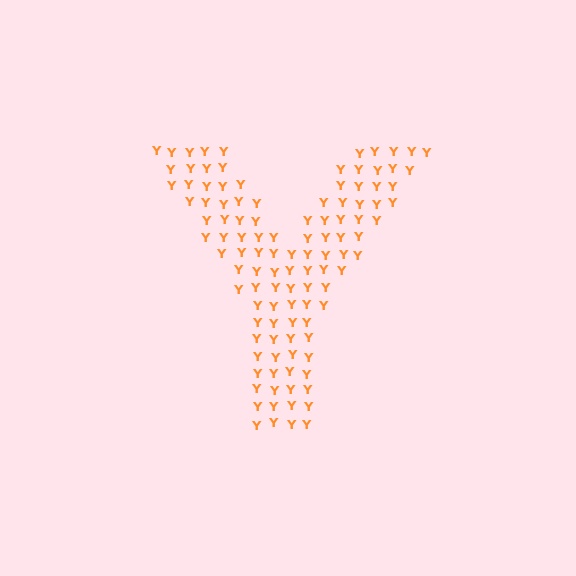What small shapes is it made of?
It is made of small letter Y's.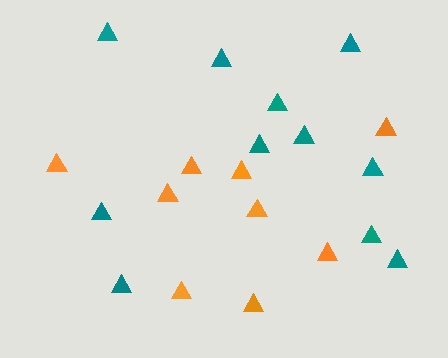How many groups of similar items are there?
There are 2 groups: one group of teal triangles (11) and one group of orange triangles (9).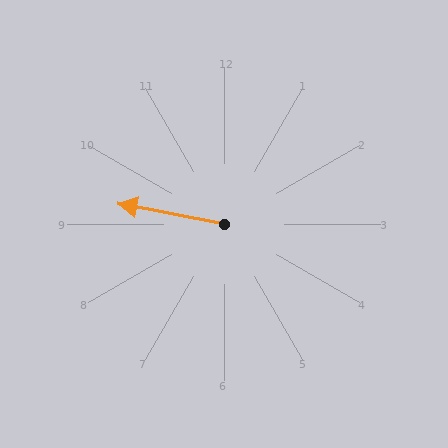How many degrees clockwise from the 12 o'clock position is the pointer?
Approximately 281 degrees.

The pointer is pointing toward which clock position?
Roughly 9 o'clock.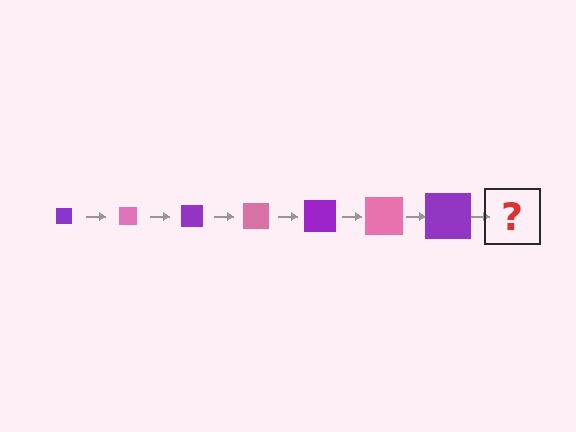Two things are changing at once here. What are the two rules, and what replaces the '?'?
The two rules are that the square grows larger each step and the color cycles through purple and pink. The '?' should be a pink square, larger than the previous one.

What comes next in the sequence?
The next element should be a pink square, larger than the previous one.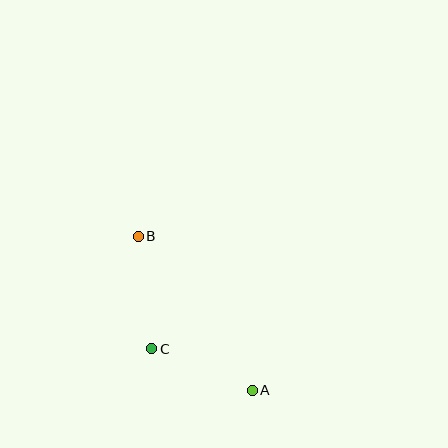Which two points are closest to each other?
Points A and C are closest to each other.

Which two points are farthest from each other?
Points A and B are farthest from each other.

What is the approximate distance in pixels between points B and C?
The distance between B and C is approximately 114 pixels.